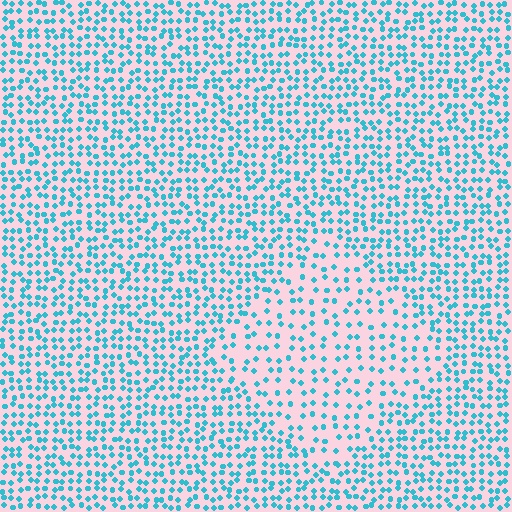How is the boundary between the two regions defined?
The boundary is defined by a change in element density (approximately 1.9x ratio). All elements are the same color, size, and shape.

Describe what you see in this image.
The image contains small cyan elements arranged at two different densities. A diamond-shaped region is visible where the elements are less densely packed than the surrounding area.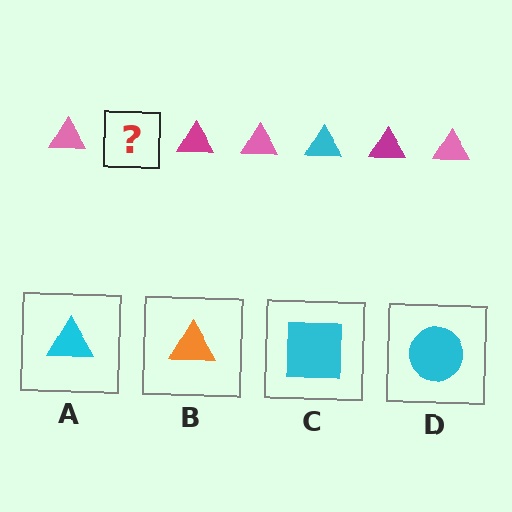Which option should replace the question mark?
Option A.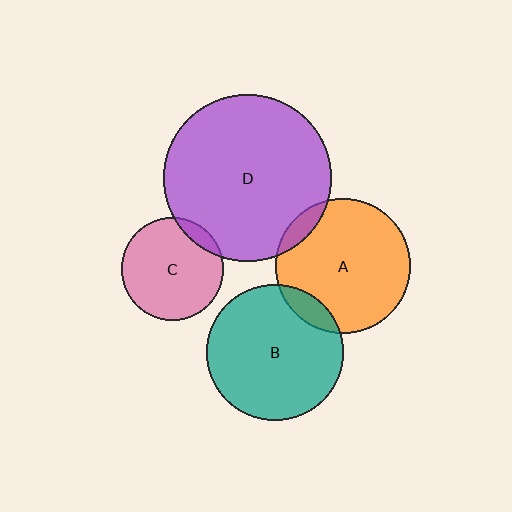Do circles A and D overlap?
Yes.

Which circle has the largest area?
Circle D (purple).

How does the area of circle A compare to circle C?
Approximately 1.7 times.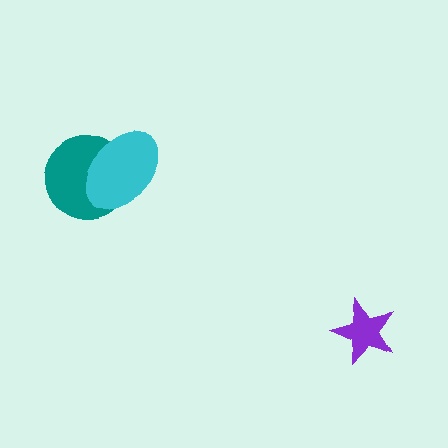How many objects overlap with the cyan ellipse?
1 object overlaps with the cyan ellipse.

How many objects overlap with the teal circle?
1 object overlaps with the teal circle.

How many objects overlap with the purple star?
0 objects overlap with the purple star.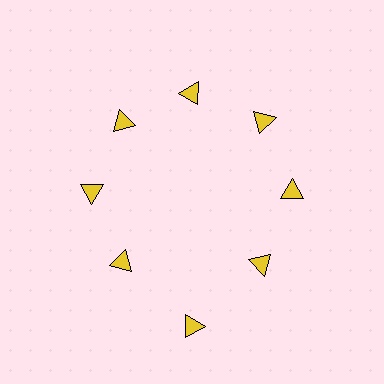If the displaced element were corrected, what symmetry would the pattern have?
It would have 8-fold rotational symmetry — the pattern would map onto itself every 45 degrees.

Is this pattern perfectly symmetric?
No. The 8 yellow triangles are arranged in a ring, but one element near the 6 o'clock position is pushed outward from the center, breaking the 8-fold rotational symmetry.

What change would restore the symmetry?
The symmetry would be restored by moving it inward, back onto the ring so that all 8 triangles sit at equal angles and equal distance from the center.